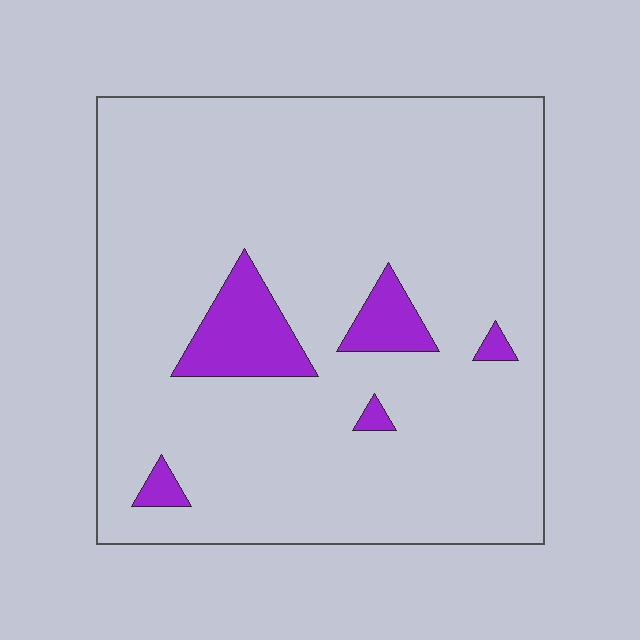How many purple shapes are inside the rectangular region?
5.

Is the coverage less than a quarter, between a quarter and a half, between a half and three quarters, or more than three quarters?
Less than a quarter.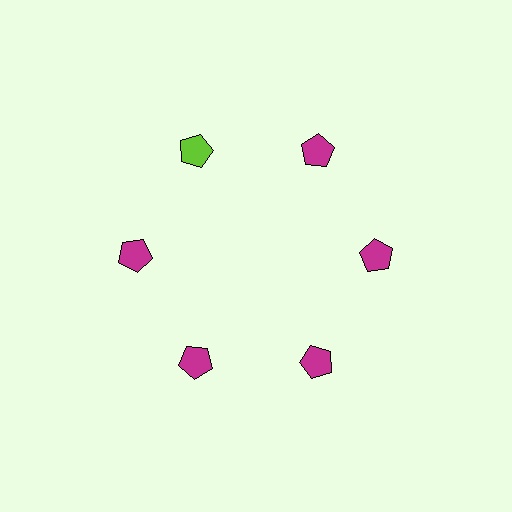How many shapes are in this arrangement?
There are 6 shapes arranged in a ring pattern.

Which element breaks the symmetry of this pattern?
The lime pentagon at roughly the 11 o'clock position breaks the symmetry. All other shapes are magenta pentagons.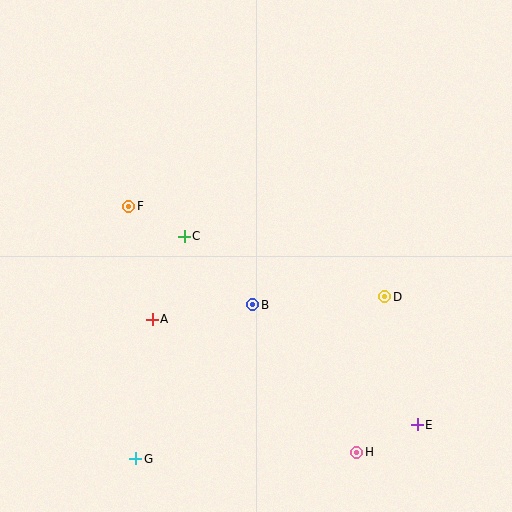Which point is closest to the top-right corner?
Point D is closest to the top-right corner.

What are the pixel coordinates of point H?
Point H is at (357, 452).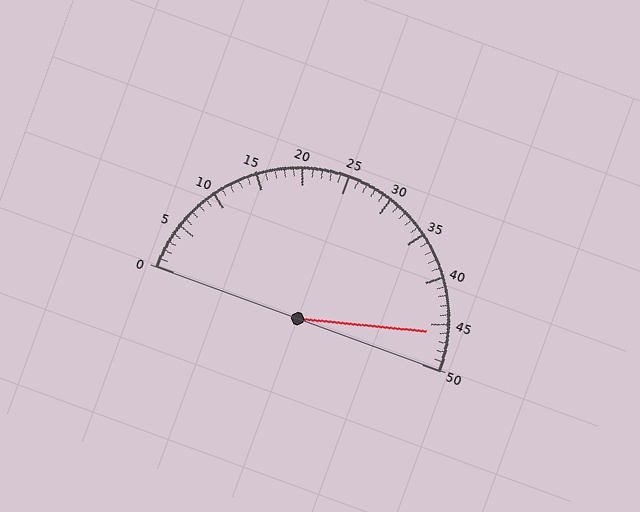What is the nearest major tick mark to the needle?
The nearest major tick mark is 45.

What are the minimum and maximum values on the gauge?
The gauge ranges from 0 to 50.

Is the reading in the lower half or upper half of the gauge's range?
The reading is in the upper half of the range (0 to 50).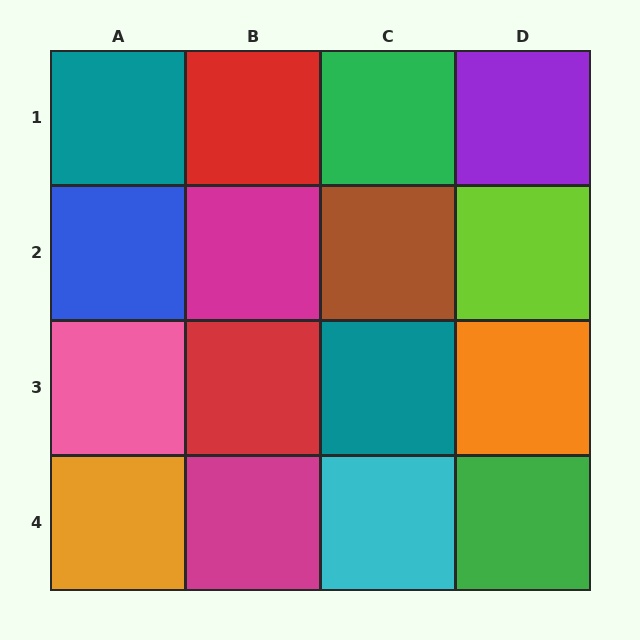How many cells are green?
2 cells are green.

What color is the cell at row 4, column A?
Orange.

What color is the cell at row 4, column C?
Cyan.